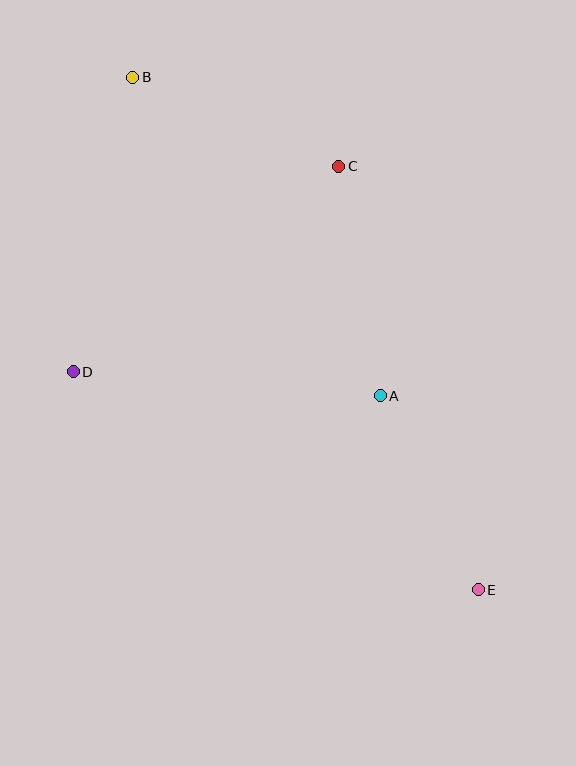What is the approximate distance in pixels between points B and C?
The distance between B and C is approximately 225 pixels.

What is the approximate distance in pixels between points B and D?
The distance between B and D is approximately 301 pixels.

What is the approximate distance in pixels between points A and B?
The distance between A and B is approximately 404 pixels.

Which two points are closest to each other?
Points A and E are closest to each other.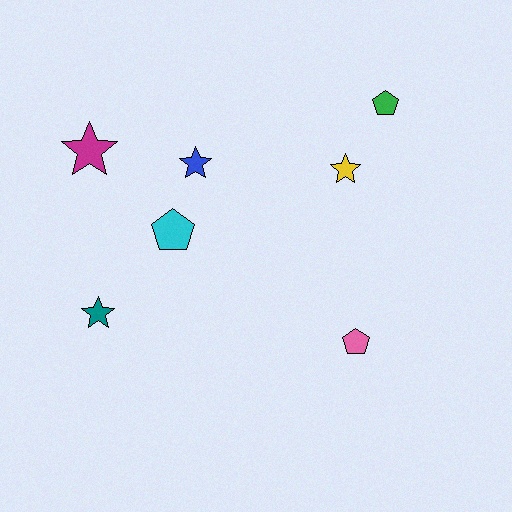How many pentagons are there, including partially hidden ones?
There are 3 pentagons.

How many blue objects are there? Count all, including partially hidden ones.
There is 1 blue object.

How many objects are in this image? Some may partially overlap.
There are 7 objects.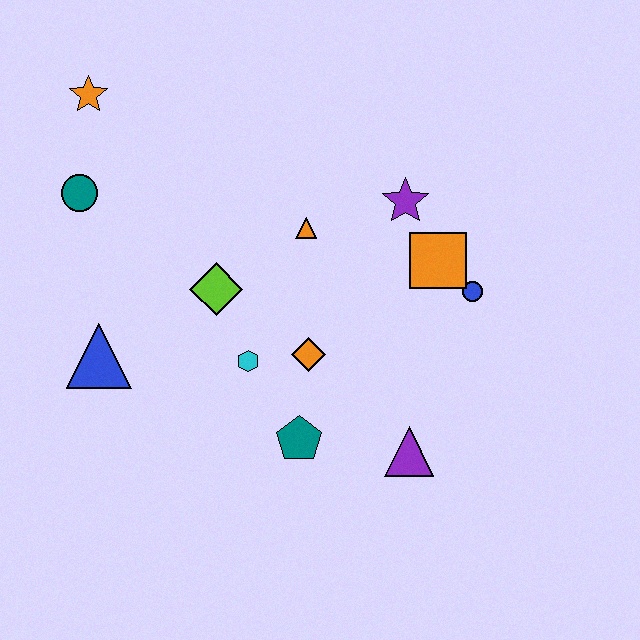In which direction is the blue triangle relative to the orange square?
The blue triangle is to the left of the orange square.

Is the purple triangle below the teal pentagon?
Yes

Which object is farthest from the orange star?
The purple triangle is farthest from the orange star.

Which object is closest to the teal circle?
The orange star is closest to the teal circle.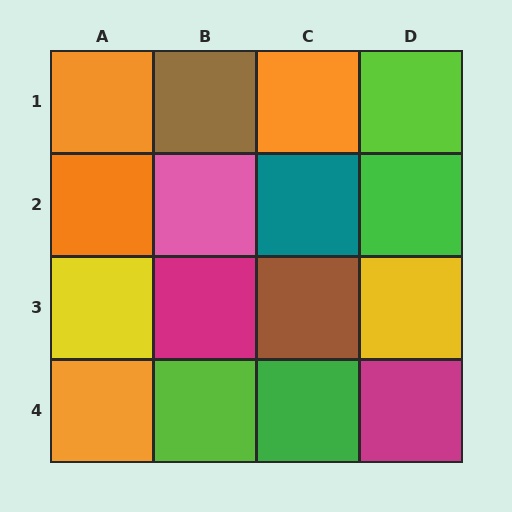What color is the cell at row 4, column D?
Magenta.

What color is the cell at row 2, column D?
Green.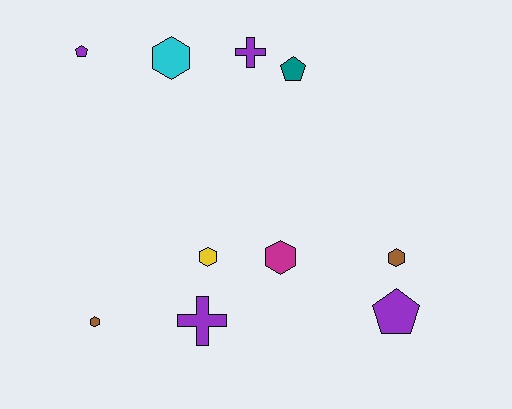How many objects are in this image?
There are 10 objects.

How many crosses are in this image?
There are 2 crosses.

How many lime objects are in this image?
There are no lime objects.